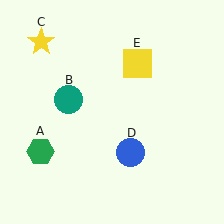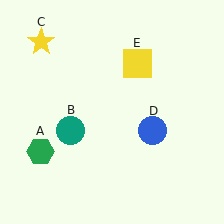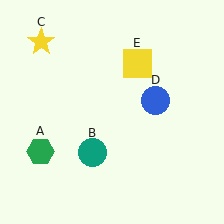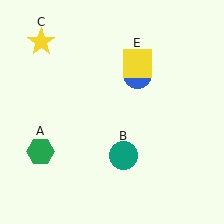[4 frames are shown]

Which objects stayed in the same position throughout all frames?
Green hexagon (object A) and yellow star (object C) and yellow square (object E) remained stationary.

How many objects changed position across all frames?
2 objects changed position: teal circle (object B), blue circle (object D).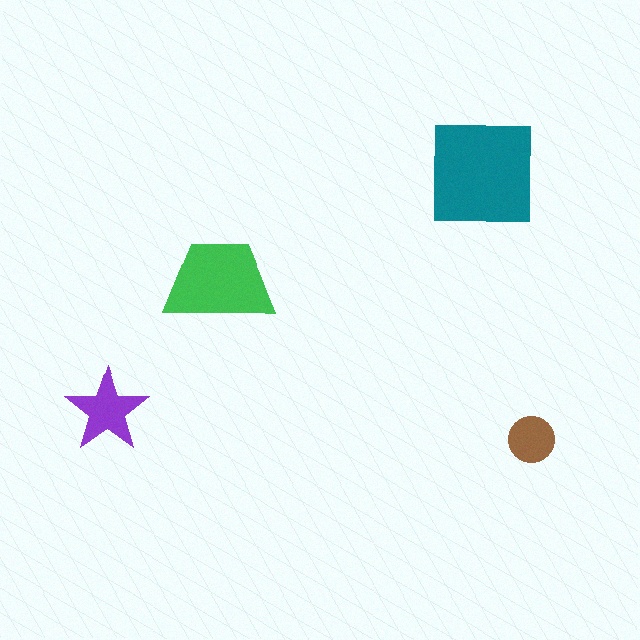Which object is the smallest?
The brown circle.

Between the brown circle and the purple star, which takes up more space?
The purple star.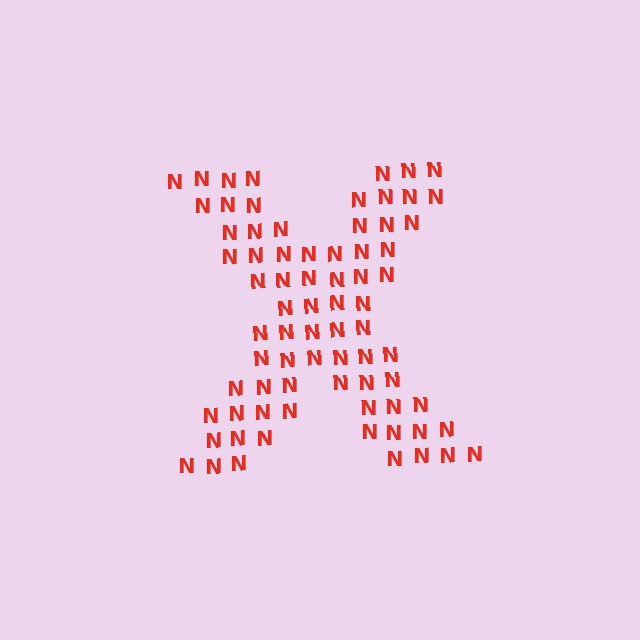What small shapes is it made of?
It is made of small letter N's.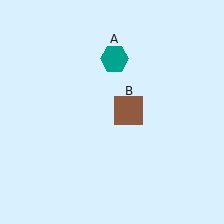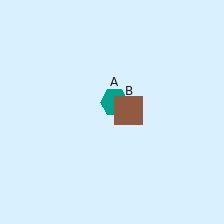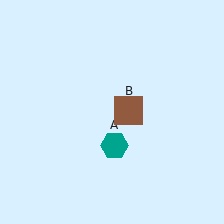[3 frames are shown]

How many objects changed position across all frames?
1 object changed position: teal hexagon (object A).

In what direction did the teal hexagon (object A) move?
The teal hexagon (object A) moved down.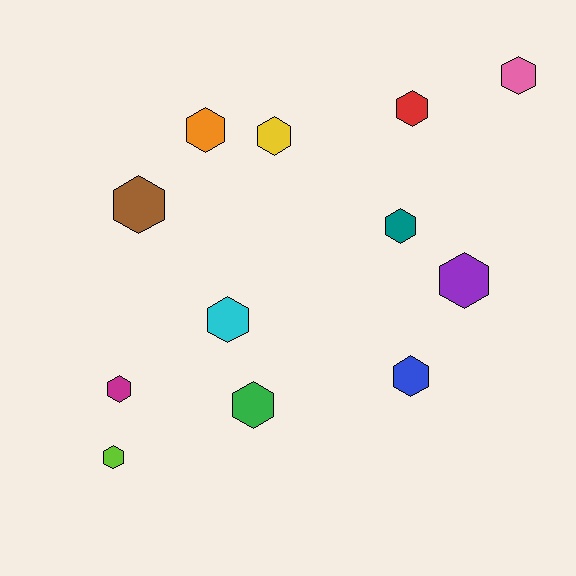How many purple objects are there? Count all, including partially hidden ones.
There is 1 purple object.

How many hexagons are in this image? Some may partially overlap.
There are 12 hexagons.